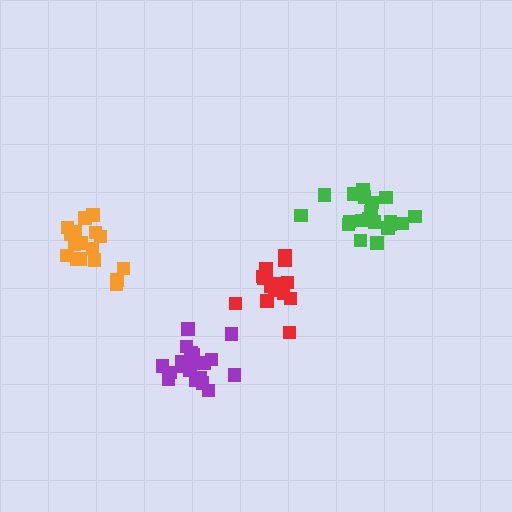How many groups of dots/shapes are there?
There are 4 groups.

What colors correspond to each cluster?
The clusters are colored: red, purple, orange, green.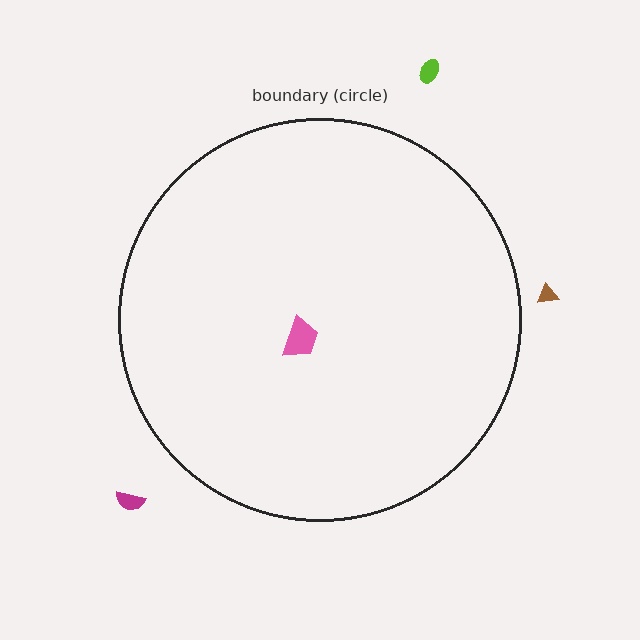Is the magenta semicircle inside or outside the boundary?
Outside.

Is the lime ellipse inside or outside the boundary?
Outside.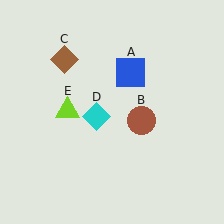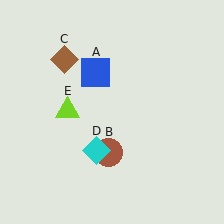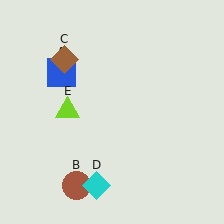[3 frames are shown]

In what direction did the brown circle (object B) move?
The brown circle (object B) moved down and to the left.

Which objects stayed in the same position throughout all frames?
Brown diamond (object C) and lime triangle (object E) remained stationary.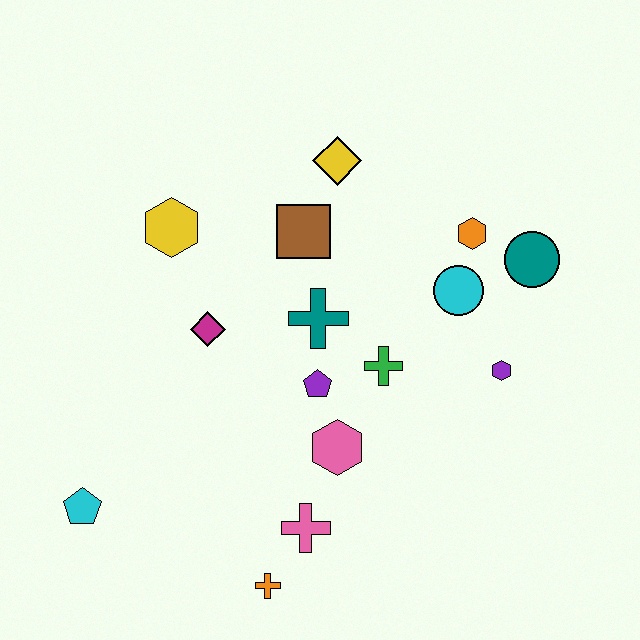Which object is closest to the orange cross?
The pink cross is closest to the orange cross.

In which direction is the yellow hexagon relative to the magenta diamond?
The yellow hexagon is above the magenta diamond.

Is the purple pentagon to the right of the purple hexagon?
No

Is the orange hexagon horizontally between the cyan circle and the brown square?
No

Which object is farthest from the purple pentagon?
The cyan pentagon is farthest from the purple pentagon.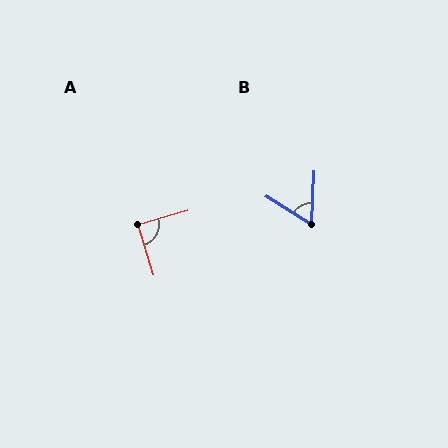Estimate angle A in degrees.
Approximately 90 degrees.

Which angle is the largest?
A, at approximately 90 degrees.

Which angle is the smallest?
B, at approximately 61 degrees.